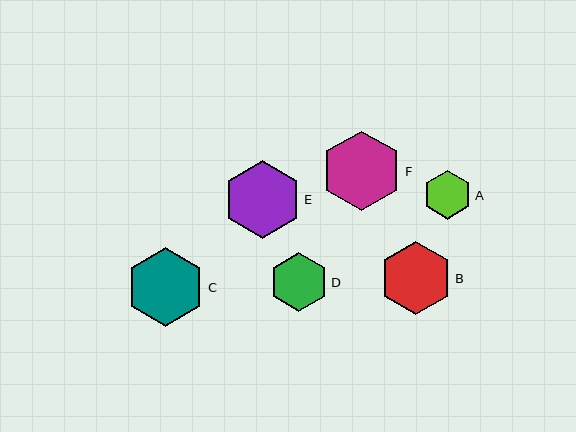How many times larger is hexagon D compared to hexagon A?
Hexagon D is approximately 1.2 times the size of hexagon A.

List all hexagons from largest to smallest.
From largest to smallest: F, C, E, B, D, A.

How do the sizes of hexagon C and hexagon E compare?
Hexagon C and hexagon E are approximately the same size.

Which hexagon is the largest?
Hexagon F is the largest with a size of approximately 80 pixels.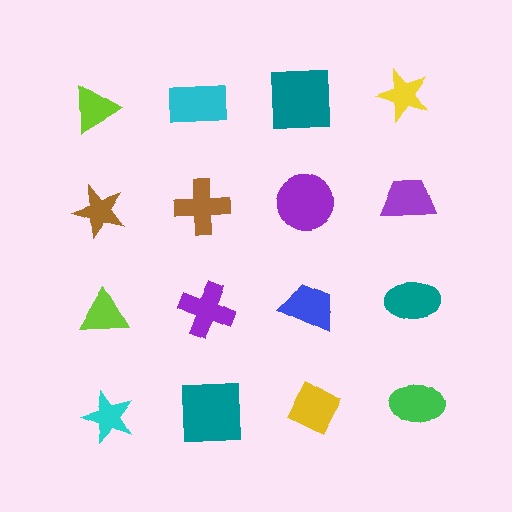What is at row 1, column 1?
A lime triangle.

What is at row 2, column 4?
A purple trapezoid.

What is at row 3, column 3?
A blue trapezoid.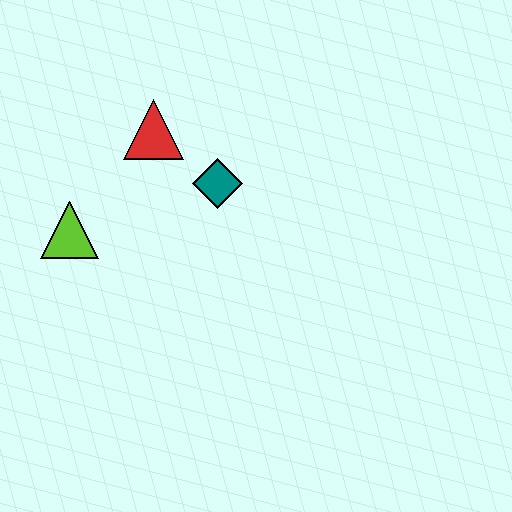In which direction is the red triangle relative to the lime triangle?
The red triangle is above the lime triangle.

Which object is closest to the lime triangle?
The red triangle is closest to the lime triangle.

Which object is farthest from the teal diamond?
The lime triangle is farthest from the teal diamond.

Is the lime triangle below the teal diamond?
Yes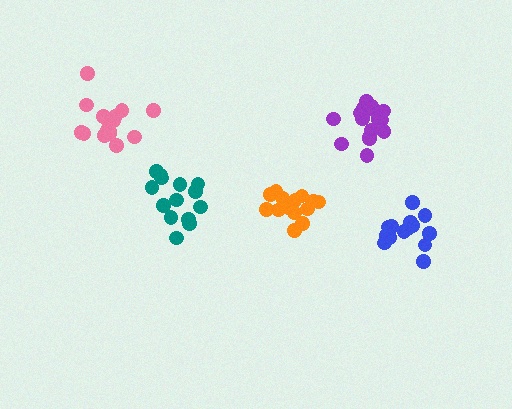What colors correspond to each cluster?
The clusters are colored: blue, purple, teal, orange, pink.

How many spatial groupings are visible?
There are 5 spatial groupings.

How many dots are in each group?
Group 1: 15 dots, Group 2: 17 dots, Group 3: 14 dots, Group 4: 15 dots, Group 5: 17 dots (78 total).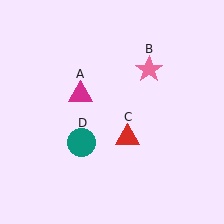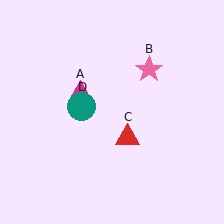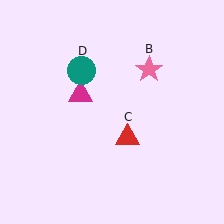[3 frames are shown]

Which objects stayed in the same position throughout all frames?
Magenta triangle (object A) and pink star (object B) and red triangle (object C) remained stationary.